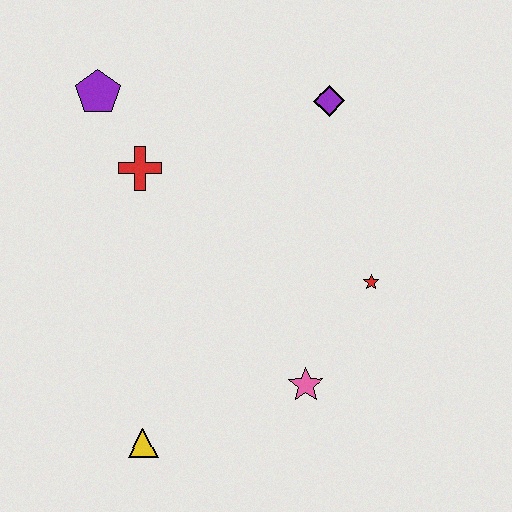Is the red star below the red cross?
Yes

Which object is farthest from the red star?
The purple pentagon is farthest from the red star.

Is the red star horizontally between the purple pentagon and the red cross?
No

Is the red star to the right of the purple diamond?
Yes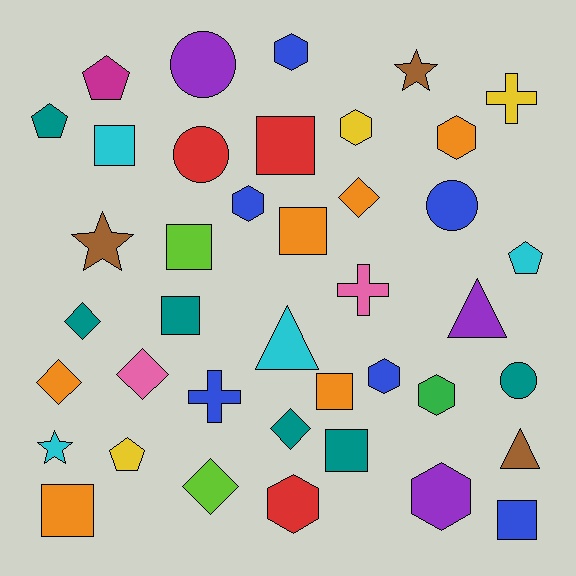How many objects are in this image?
There are 40 objects.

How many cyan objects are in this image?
There are 4 cyan objects.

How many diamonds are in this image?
There are 6 diamonds.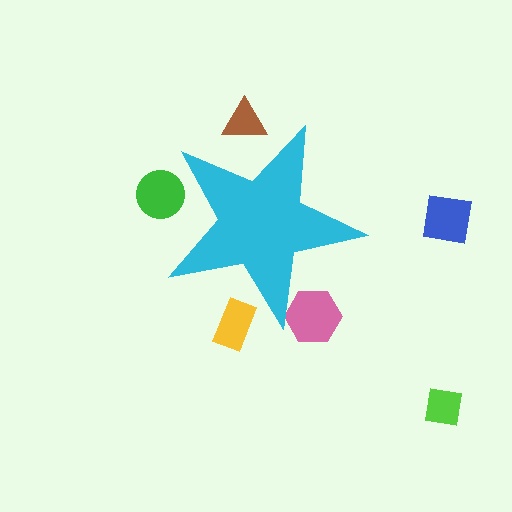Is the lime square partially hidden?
No, the lime square is fully visible.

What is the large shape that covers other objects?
A cyan star.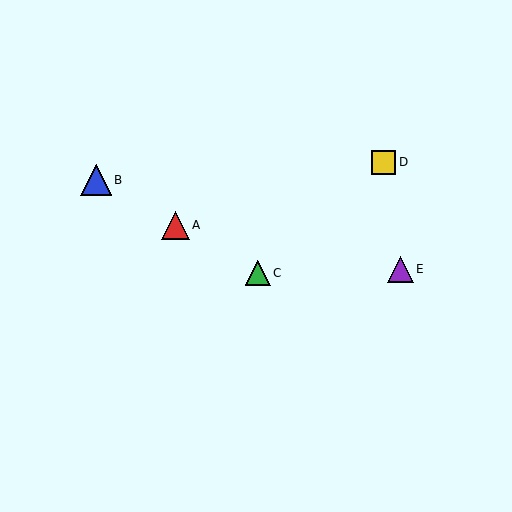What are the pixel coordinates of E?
Object E is at (400, 269).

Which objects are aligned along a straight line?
Objects A, B, C are aligned along a straight line.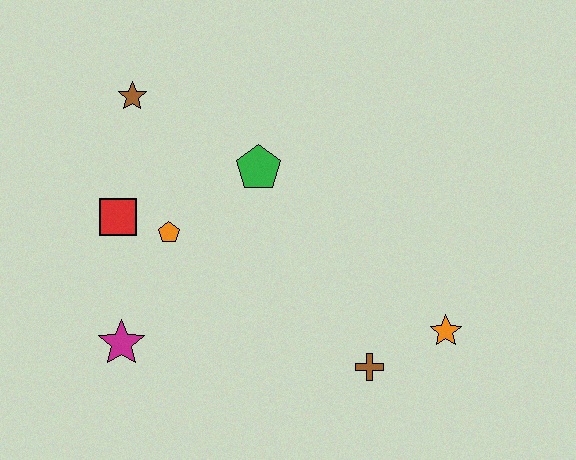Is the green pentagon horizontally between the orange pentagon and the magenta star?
No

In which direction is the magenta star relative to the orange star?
The magenta star is to the left of the orange star.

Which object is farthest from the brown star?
The orange star is farthest from the brown star.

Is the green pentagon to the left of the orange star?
Yes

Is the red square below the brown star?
Yes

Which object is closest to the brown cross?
The orange star is closest to the brown cross.